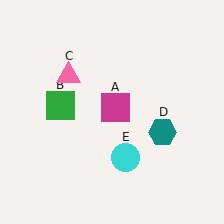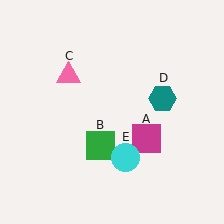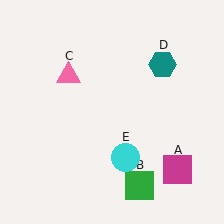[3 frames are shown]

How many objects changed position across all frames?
3 objects changed position: magenta square (object A), green square (object B), teal hexagon (object D).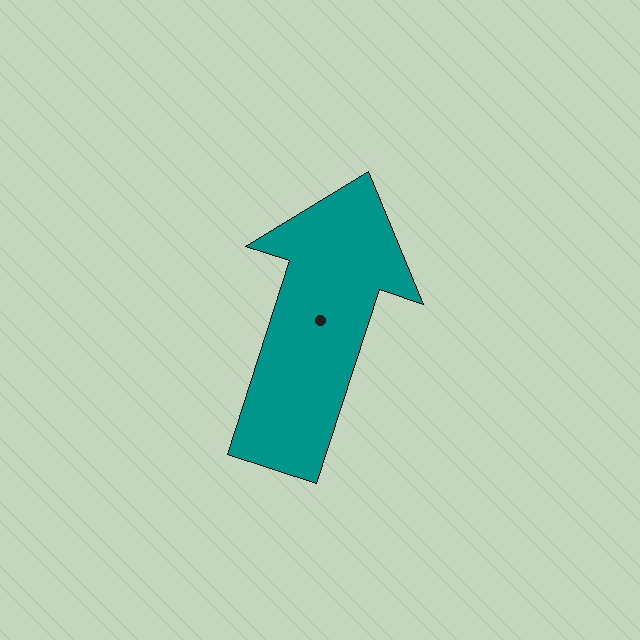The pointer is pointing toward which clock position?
Roughly 1 o'clock.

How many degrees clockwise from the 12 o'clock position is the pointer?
Approximately 18 degrees.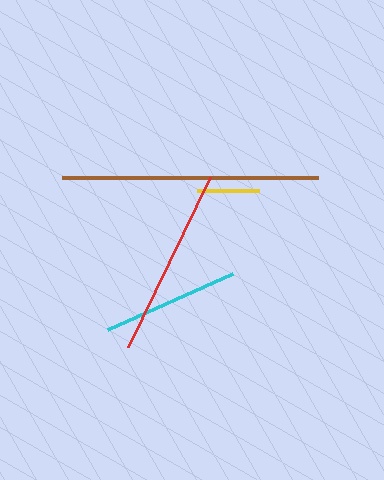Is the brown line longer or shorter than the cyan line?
The brown line is longer than the cyan line.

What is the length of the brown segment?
The brown segment is approximately 256 pixels long.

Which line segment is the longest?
The brown line is the longest at approximately 256 pixels.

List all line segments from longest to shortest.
From longest to shortest: brown, red, cyan, yellow.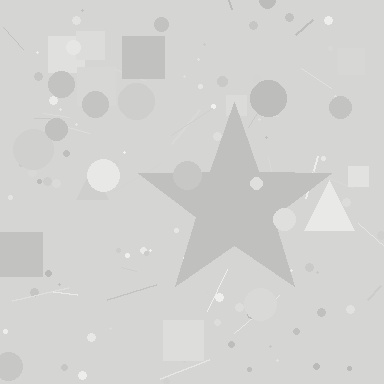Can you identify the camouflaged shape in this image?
The camouflaged shape is a star.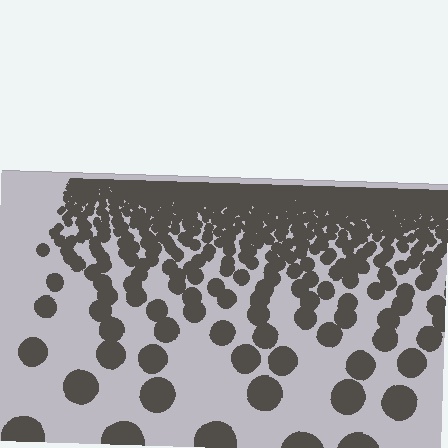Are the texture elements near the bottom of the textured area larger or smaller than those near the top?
Larger. Near the bottom, elements are closer to the viewer and appear at a bigger on-screen size.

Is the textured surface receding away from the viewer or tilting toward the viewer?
The surface is receding away from the viewer. Texture elements get smaller and denser toward the top.